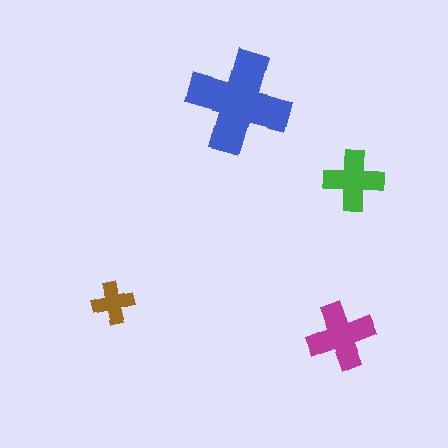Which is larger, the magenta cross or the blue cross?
The blue one.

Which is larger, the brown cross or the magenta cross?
The magenta one.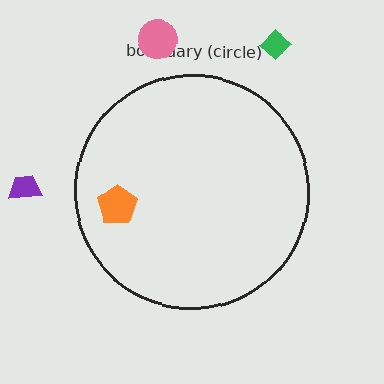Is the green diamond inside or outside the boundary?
Outside.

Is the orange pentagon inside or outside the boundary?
Inside.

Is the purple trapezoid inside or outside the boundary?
Outside.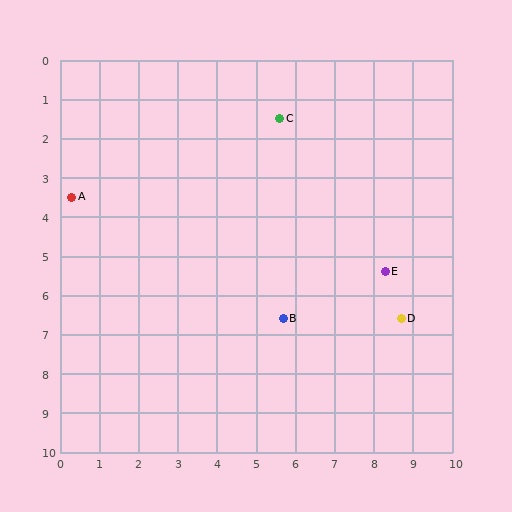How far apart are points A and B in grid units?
Points A and B are about 6.2 grid units apart.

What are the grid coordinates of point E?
Point E is at approximately (8.3, 5.4).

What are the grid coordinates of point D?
Point D is at approximately (8.7, 6.6).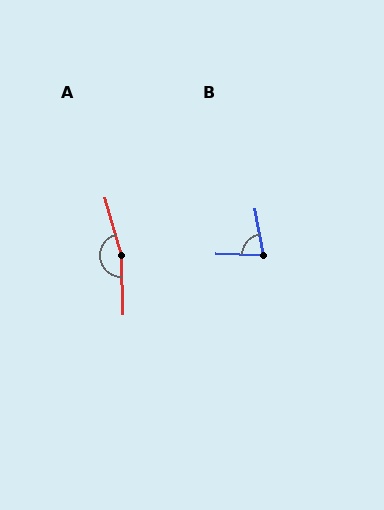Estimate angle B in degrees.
Approximately 77 degrees.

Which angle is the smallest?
B, at approximately 77 degrees.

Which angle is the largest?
A, at approximately 165 degrees.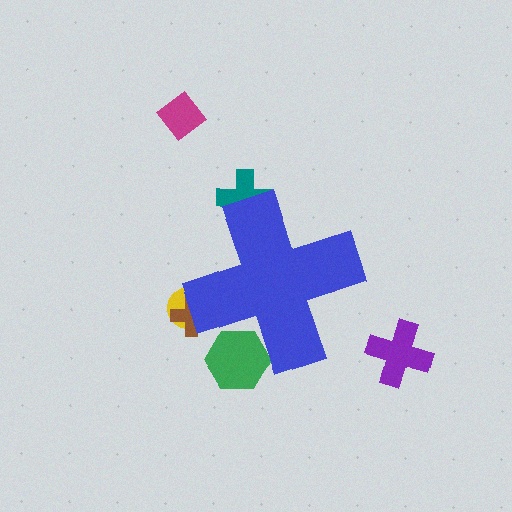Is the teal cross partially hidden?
Yes, the teal cross is partially hidden behind the blue cross.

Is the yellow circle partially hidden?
Yes, the yellow circle is partially hidden behind the blue cross.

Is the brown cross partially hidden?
Yes, the brown cross is partially hidden behind the blue cross.